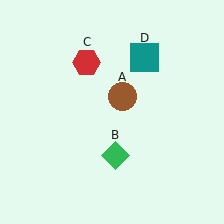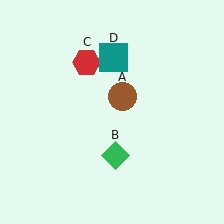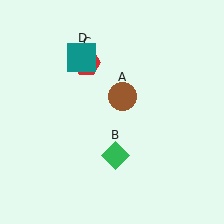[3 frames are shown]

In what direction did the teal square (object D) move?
The teal square (object D) moved left.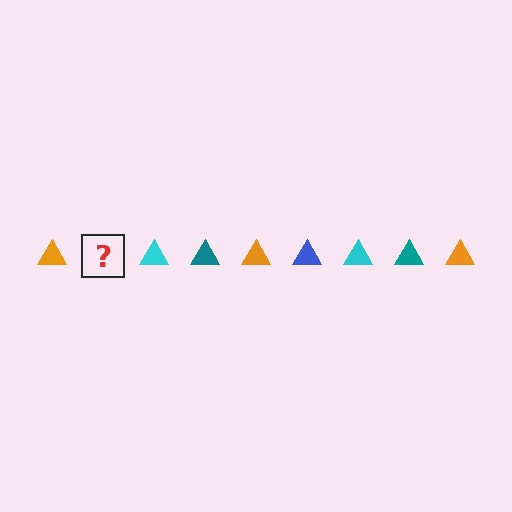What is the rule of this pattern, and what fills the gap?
The rule is that the pattern cycles through orange, blue, cyan, teal triangles. The gap should be filled with a blue triangle.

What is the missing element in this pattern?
The missing element is a blue triangle.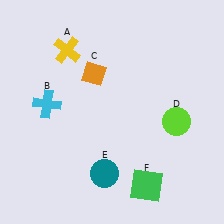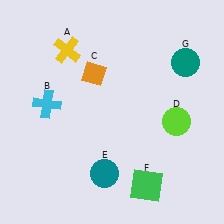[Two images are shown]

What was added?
A teal circle (G) was added in Image 2.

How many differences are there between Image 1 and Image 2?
There is 1 difference between the two images.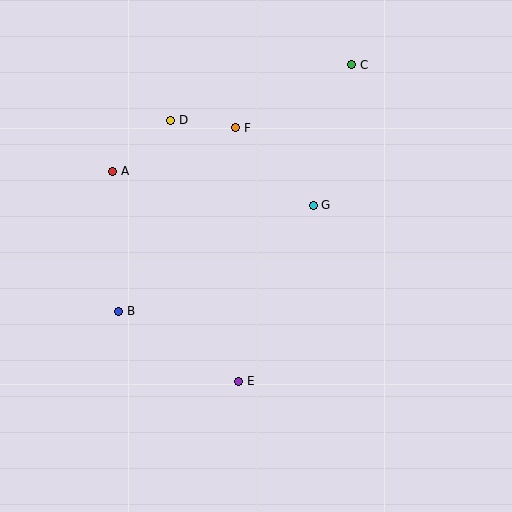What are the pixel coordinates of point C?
Point C is at (352, 65).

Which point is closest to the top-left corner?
Point A is closest to the top-left corner.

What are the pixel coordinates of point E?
Point E is at (239, 381).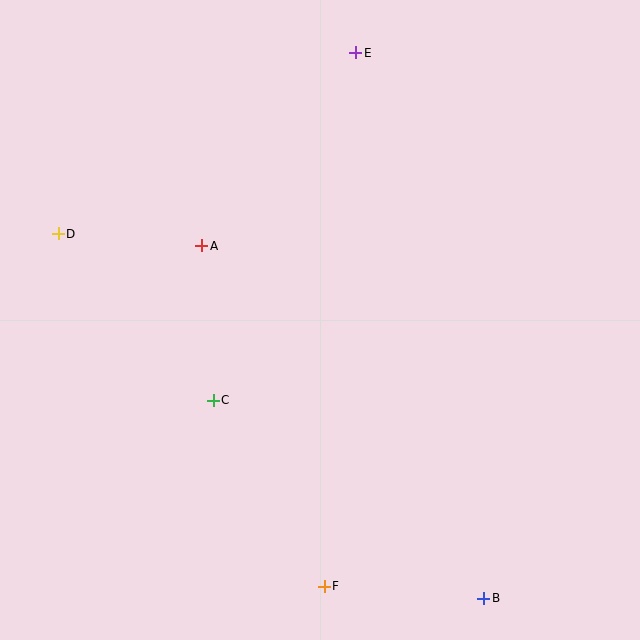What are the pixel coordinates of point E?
Point E is at (356, 53).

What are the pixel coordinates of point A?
Point A is at (202, 246).